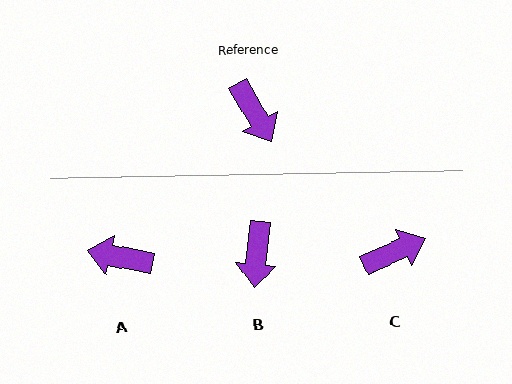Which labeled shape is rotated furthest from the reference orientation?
A, about 132 degrees away.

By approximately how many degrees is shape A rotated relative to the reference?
Approximately 132 degrees clockwise.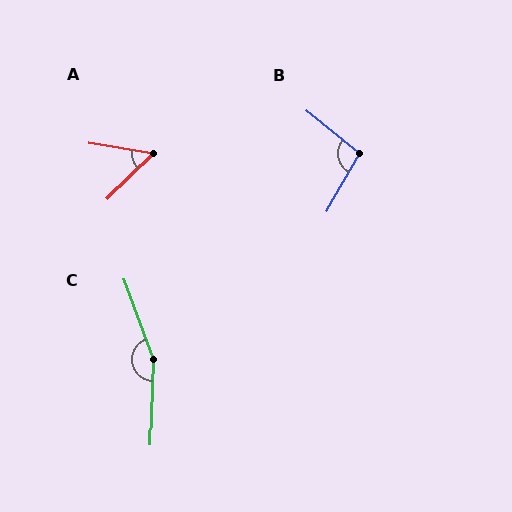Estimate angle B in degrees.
Approximately 99 degrees.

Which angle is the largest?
C, at approximately 158 degrees.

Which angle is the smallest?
A, at approximately 54 degrees.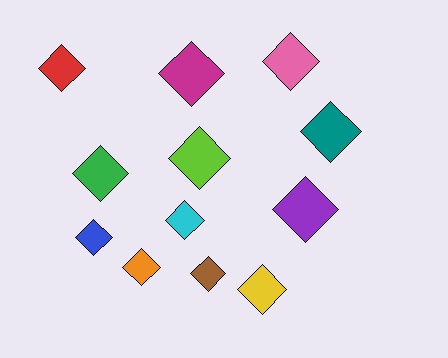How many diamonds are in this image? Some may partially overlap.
There are 12 diamonds.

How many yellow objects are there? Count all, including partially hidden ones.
There is 1 yellow object.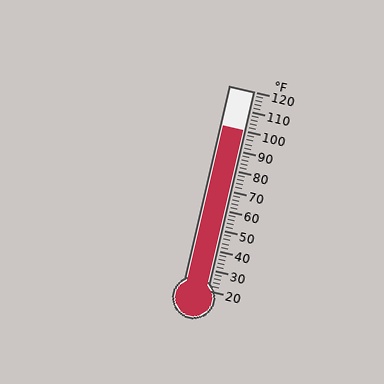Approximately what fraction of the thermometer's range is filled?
The thermometer is filled to approximately 80% of its range.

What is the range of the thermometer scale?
The thermometer scale ranges from 20°F to 120°F.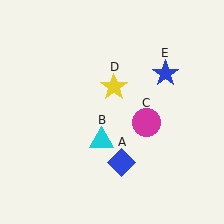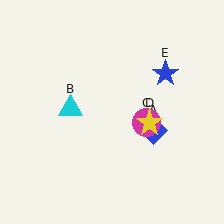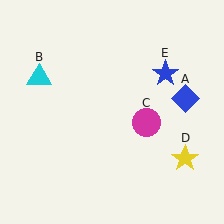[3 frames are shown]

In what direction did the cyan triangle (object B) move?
The cyan triangle (object B) moved up and to the left.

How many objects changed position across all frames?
3 objects changed position: blue diamond (object A), cyan triangle (object B), yellow star (object D).